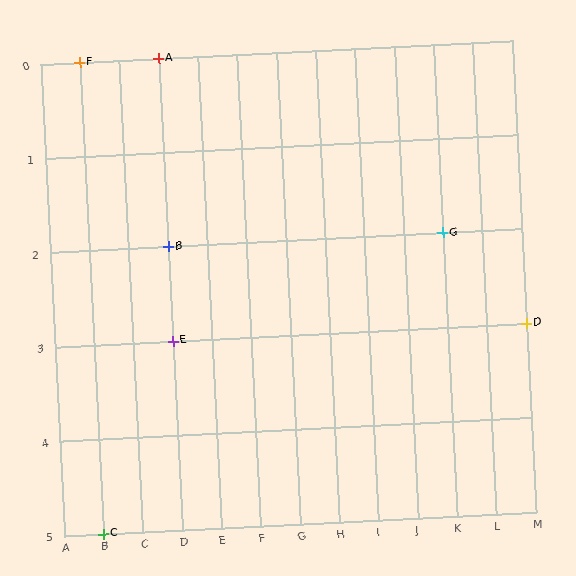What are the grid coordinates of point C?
Point C is at grid coordinates (B, 5).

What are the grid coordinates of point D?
Point D is at grid coordinates (M, 3).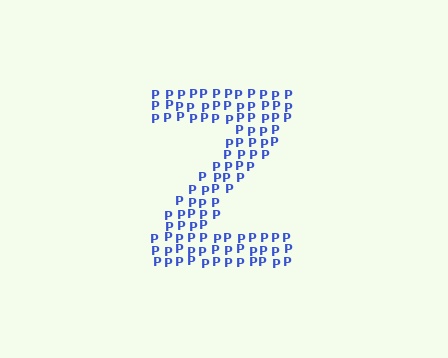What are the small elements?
The small elements are letter P's.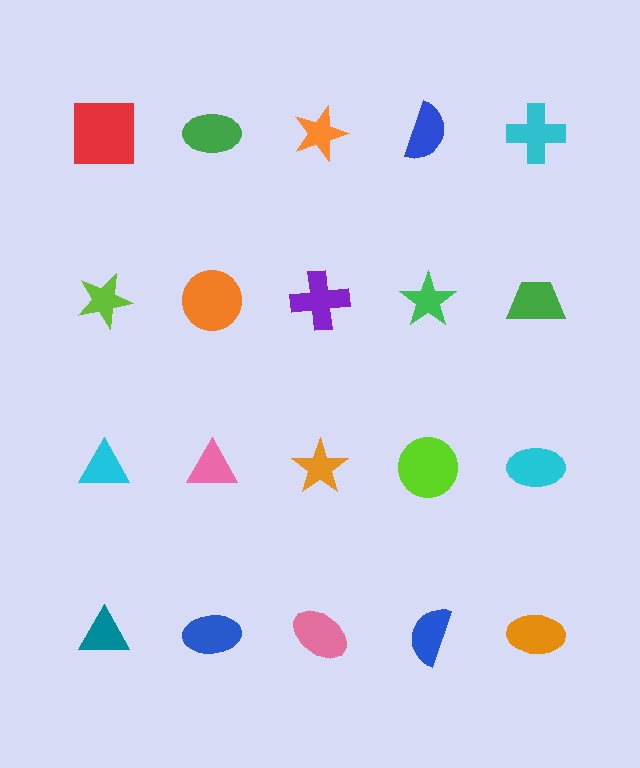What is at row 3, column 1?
A cyan triangle.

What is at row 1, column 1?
A red square.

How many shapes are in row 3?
5 shapes.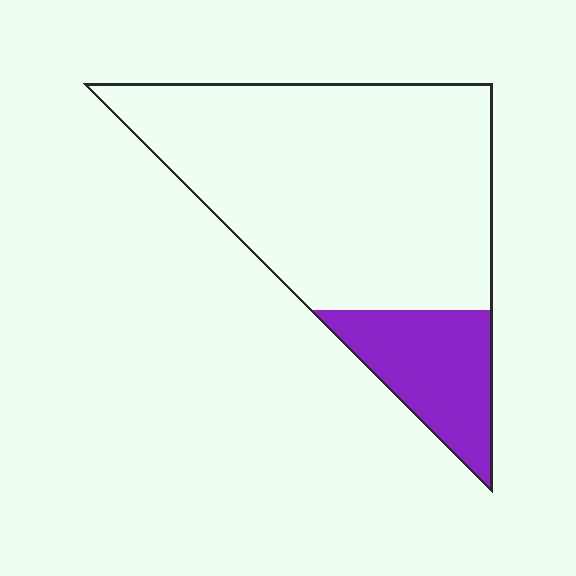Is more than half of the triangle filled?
No.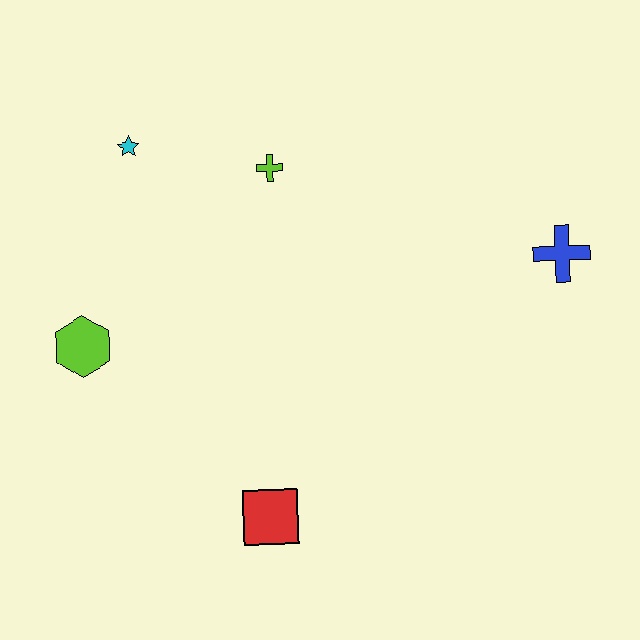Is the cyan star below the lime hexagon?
No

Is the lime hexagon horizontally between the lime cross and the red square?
No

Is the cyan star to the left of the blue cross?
Yes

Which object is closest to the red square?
The lime hexagon is closest to the red square.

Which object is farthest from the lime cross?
The red square is farthest from the lime cross.